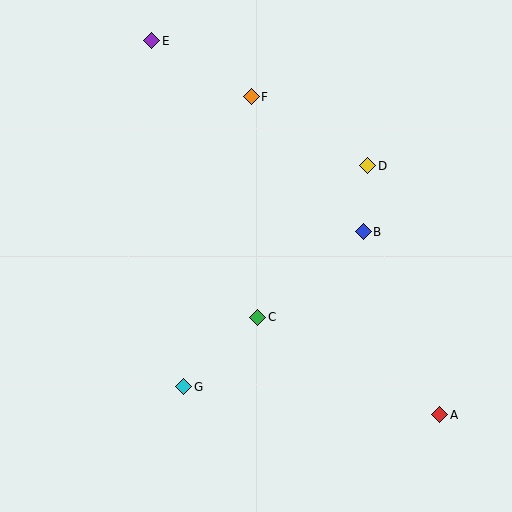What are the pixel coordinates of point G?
Point G is at (184, 387).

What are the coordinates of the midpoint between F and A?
The midpoint between F and A is at (346, 256).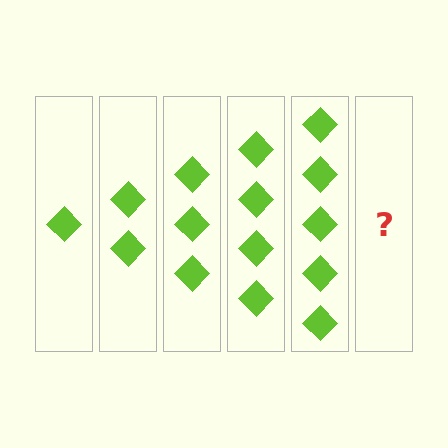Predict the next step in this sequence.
The next step is 6 diamonds.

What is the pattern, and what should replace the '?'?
The pattern is that each step adds one more diamond. The '?' should be 6 diamonds.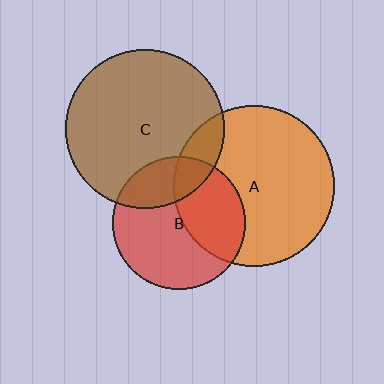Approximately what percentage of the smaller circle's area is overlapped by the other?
Approximately 25%.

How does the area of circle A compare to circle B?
Approximately 1.5 times.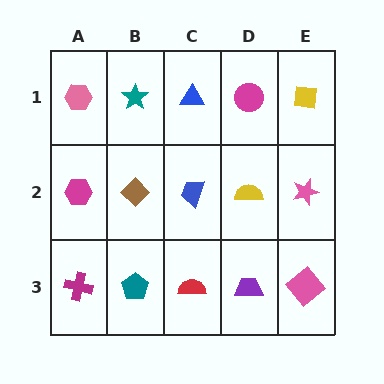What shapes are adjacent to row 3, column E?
A pink star (row 2, column E), a purple trapezoid (row 3, column D).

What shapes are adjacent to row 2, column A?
A pink hexagon (row 1, column A), a magenta cross (row 3, column A), a brown diamond (row 2, column B).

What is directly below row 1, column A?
A magenta hexagon.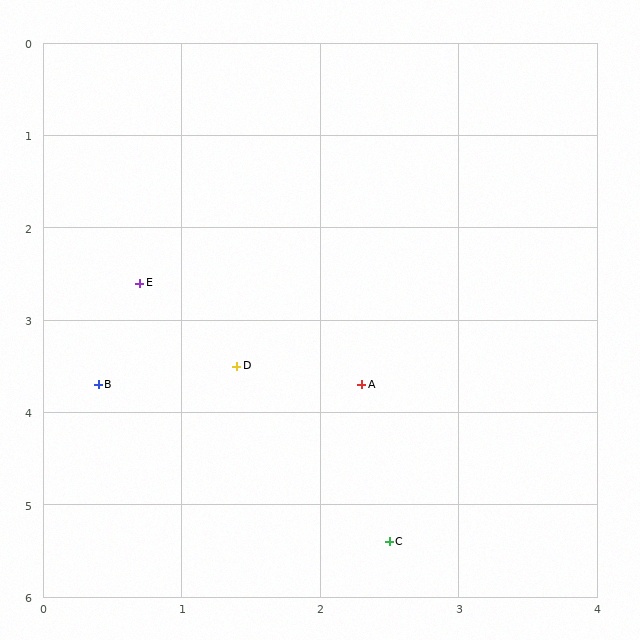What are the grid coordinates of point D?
Point D is at approximately (1.4, 3.5).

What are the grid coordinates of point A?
Point A is at approximately (2.3, 3.7).